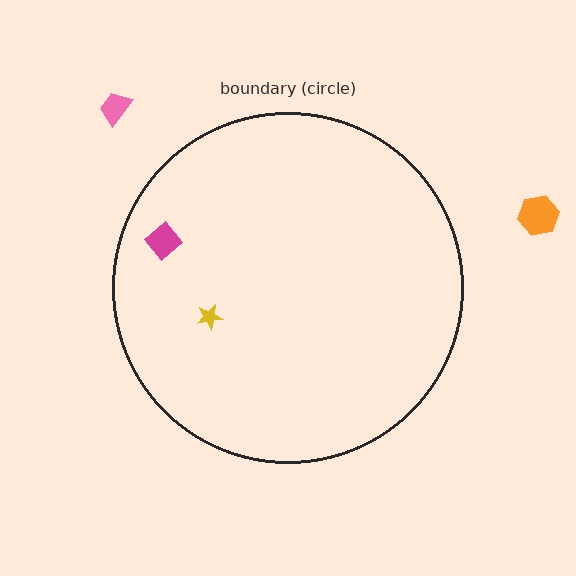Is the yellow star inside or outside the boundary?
Inside.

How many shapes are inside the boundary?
2 inside, 2 outside.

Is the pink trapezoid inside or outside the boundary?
Outside.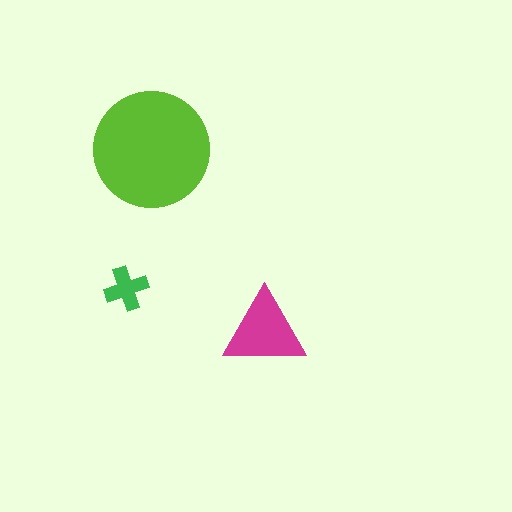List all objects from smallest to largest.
The green cross, the magenta triangle, the lime circle.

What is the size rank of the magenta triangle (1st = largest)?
2nd.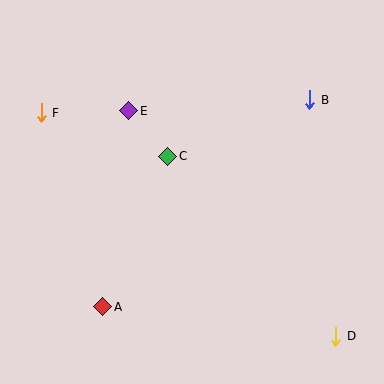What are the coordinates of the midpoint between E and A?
The midpoint between E and A is at (116, 209).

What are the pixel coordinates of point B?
Point B is at (310, 100).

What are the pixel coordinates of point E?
Point E is at (129, 111).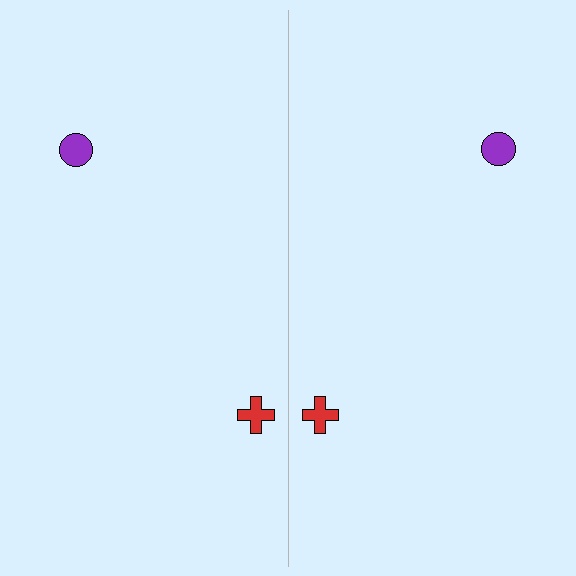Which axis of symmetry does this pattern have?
The pattern has a vertical axis of symmetry running through the center of the image.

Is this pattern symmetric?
Yes, this pattern has bilateral (reflection) symmetry.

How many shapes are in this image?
There are 4 shapes in this image.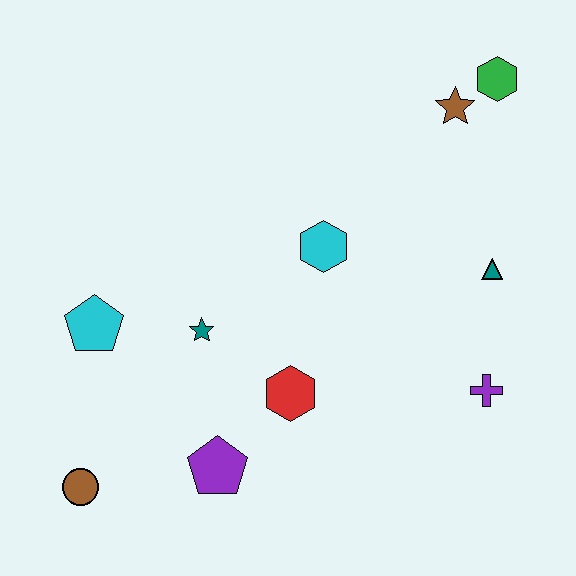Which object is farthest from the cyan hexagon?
The brown circle is farthest from the cyan hexagon.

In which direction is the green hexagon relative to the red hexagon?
The green hexagon is above the red hexagon.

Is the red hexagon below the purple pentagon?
No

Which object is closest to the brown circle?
The purple pentagon is closest to the brown circle.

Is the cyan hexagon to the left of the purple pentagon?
No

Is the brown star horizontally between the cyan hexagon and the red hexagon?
No